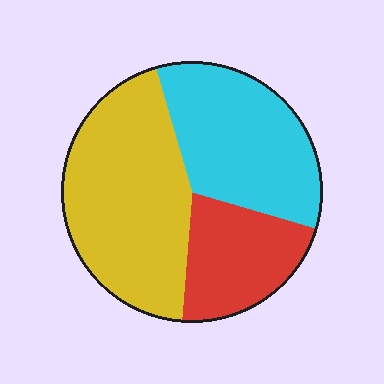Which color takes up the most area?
Yellow, at roughly 45%.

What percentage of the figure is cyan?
Cyan takes up between a quarter and a half of the figure.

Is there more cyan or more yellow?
Yellow.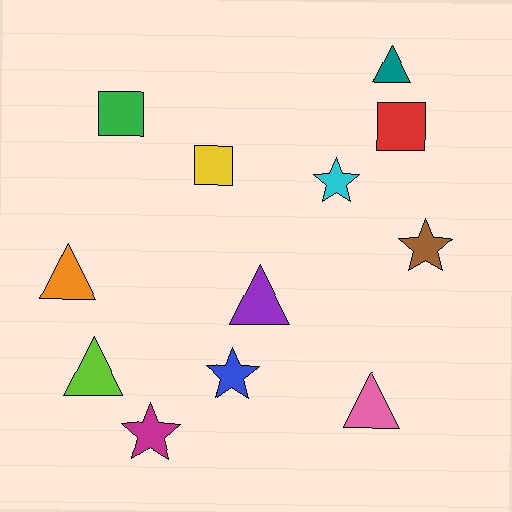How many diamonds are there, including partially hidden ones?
There are no diamonds.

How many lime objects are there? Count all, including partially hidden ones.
There is 1 lime object.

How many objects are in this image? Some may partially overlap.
There are 12 objects.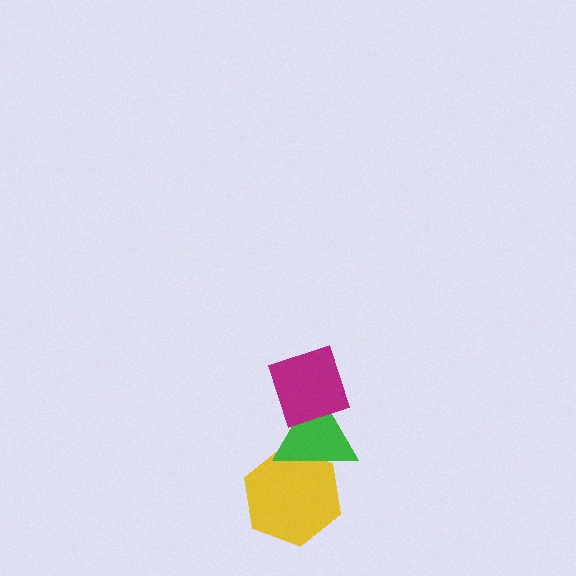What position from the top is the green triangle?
The green triangle is 2nd from the top.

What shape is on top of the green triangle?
The magenta diamond is on top of the green triangle.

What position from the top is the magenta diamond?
The magenta diamond is 1st from the top.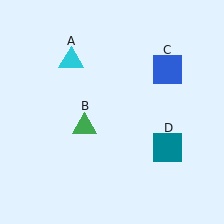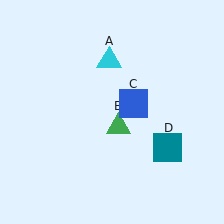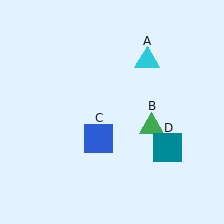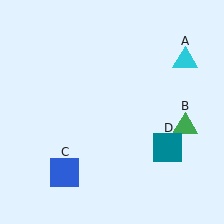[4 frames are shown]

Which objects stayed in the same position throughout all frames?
Teal square (object D) remained stationary.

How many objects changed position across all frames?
3 objects changed position: cyan triangle (object A), green triangle (object B), blue square (object C).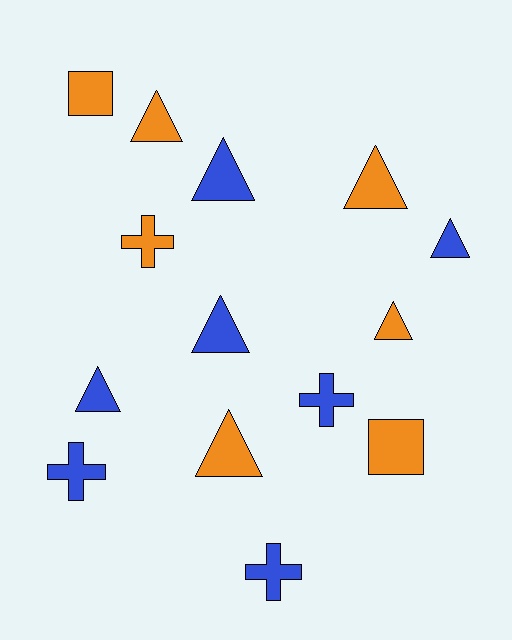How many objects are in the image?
There are 14 objects.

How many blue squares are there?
There are no blue squares.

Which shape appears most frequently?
Triangle, with 8 objects.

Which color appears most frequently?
Orange, with 7 objects.